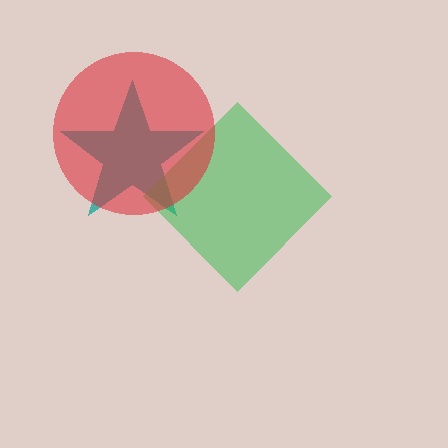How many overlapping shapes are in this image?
There are 3 overlapping shapes in the image.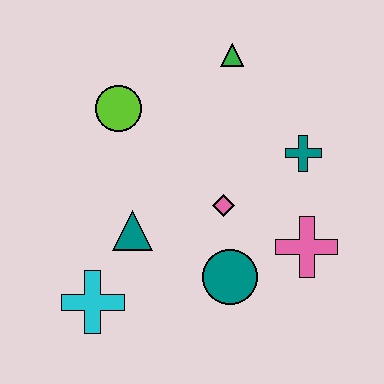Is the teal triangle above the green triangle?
No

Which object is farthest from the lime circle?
The pink cross is farthest from the lime circle.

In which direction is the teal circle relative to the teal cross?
The teal circle is below the teal cross.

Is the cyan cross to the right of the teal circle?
No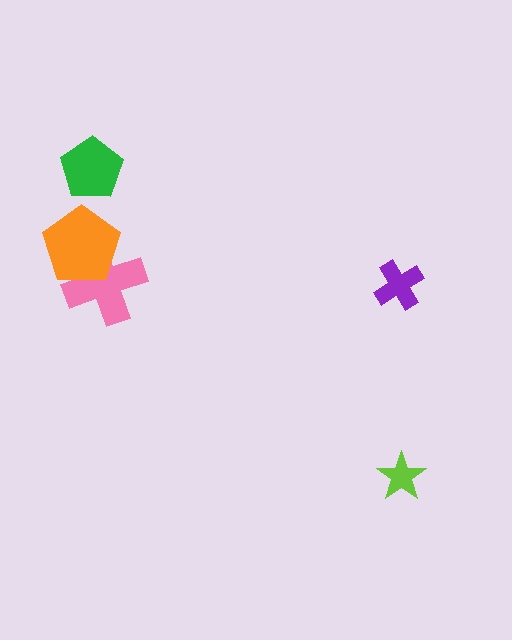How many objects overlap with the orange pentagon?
1 object overlaps with the orange pentagon.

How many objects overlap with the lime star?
0 objects overlap with the lime star.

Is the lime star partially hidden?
No, no other shape covers it.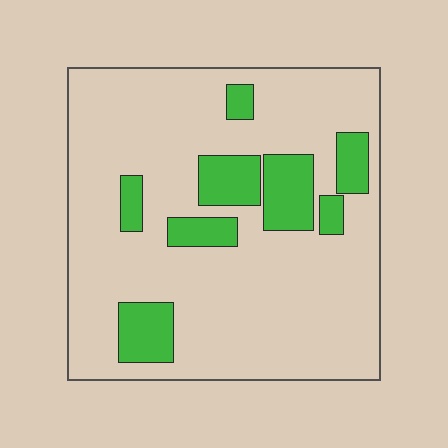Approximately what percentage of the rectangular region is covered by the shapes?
Approximately 20%.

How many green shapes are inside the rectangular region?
8.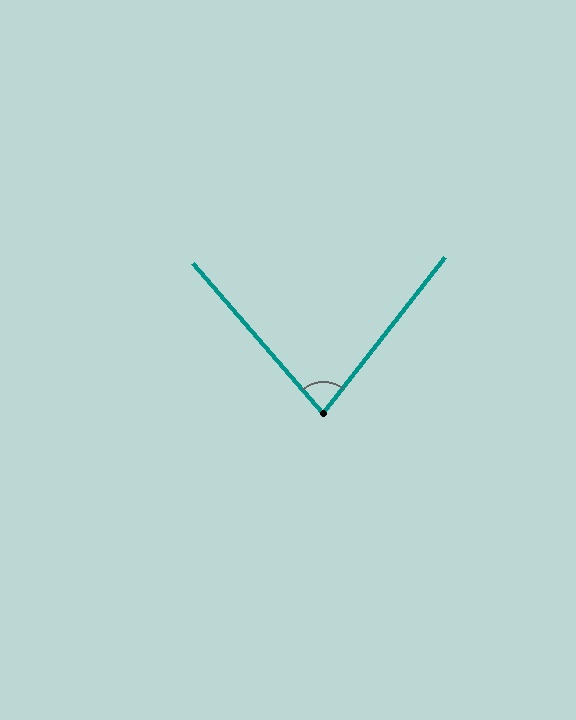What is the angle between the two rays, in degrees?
Approximately 79 degrees.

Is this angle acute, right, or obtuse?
It is acute.